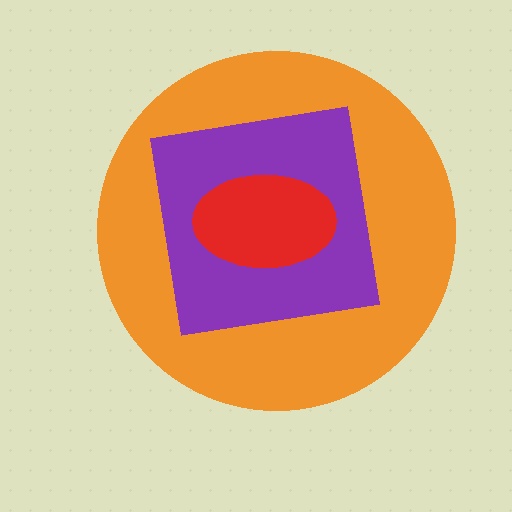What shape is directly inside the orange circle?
The purple square.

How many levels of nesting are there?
3.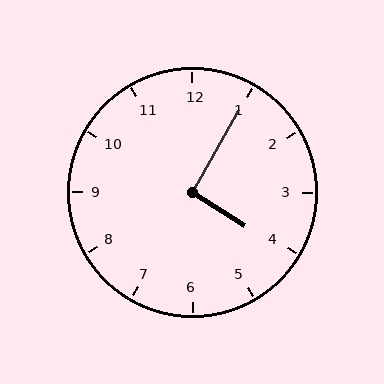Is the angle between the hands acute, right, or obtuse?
It is right.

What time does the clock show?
4:05.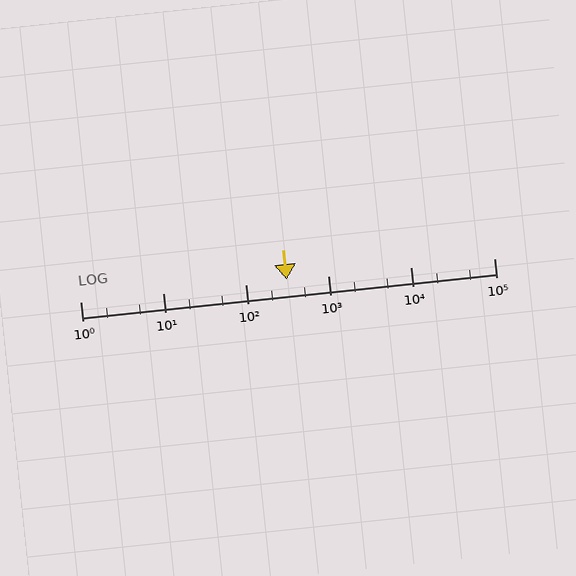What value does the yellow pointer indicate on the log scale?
The pointer indicates approximately 310.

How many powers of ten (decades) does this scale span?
The scale spans 5 decades, from 1 to 100000.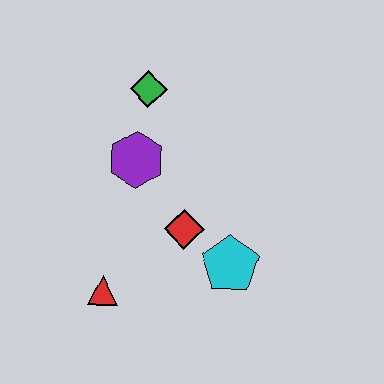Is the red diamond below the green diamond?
Yes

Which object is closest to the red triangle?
The red diamond is closest to the red triangle.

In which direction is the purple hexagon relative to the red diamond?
The purple hexagon is above the red diamond.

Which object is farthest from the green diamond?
The red triangle is farthest from the green diamond.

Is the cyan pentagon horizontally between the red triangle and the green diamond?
No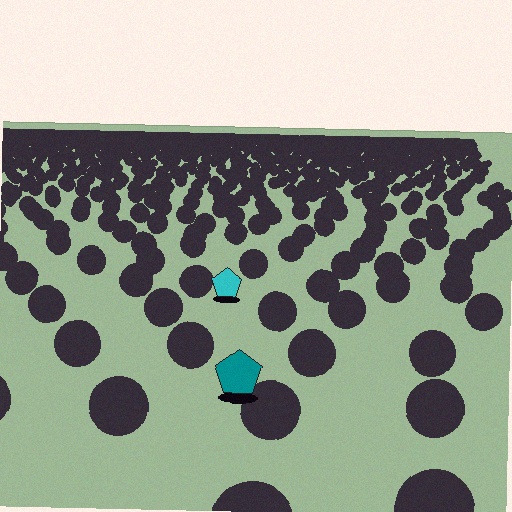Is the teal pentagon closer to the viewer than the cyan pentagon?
Yes. The teal pentagon is closer — you can tell from the texture gradient: the ground texture is coarser near it.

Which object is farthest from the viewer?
The cyan pentagon is farthest from the viewer. It appears smaller and the ground texture around it is denser.